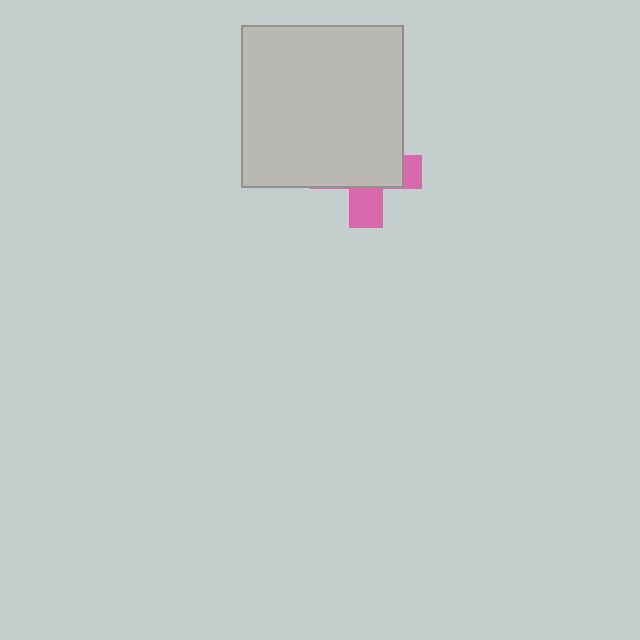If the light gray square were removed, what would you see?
You would see the complete pink cross.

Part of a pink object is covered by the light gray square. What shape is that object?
It is a cross.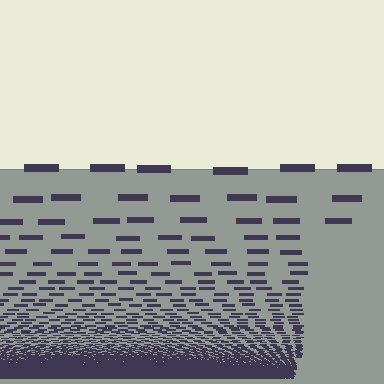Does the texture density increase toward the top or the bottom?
Density increases toward the bottom.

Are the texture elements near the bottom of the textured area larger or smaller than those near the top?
Smaller. The gradient is inverted — elements near the bottom are smaller and denser.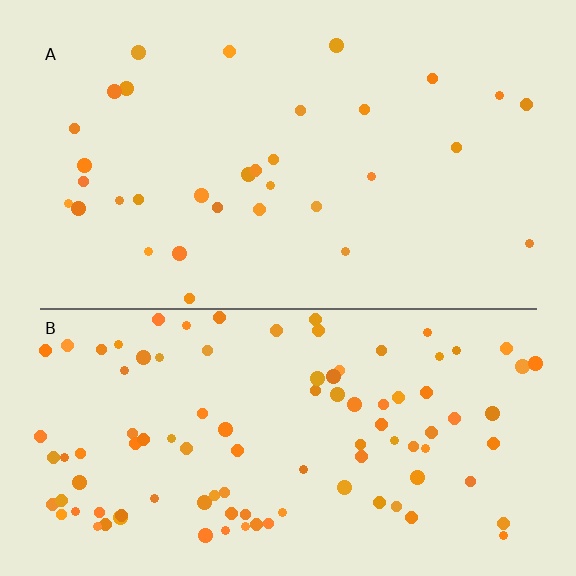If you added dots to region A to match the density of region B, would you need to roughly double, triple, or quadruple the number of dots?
Approximately triple.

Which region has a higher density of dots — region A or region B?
B (the bottom).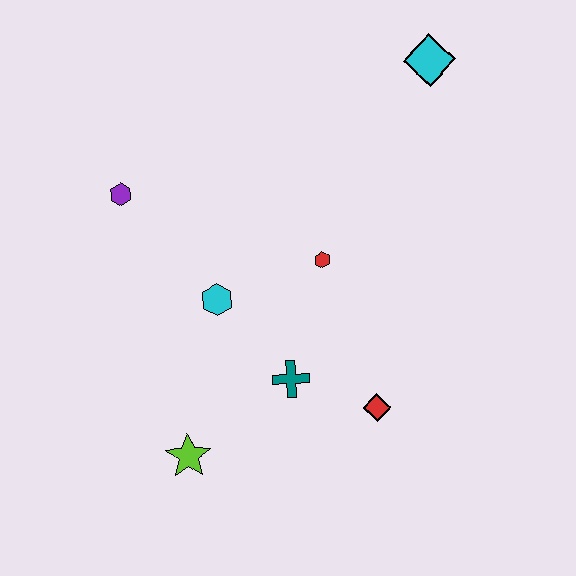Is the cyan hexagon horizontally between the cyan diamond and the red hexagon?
No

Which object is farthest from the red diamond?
The cyan diamond is farthest from the red diamond.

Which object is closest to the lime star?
The teal cross is closest to the lime star.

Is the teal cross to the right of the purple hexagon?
Yes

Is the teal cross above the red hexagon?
No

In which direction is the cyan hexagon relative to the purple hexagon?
The cyan hexagon is below the purple hexagon.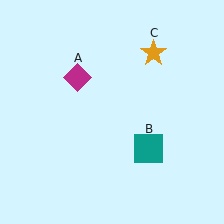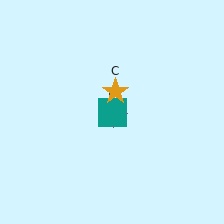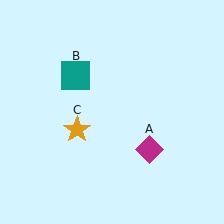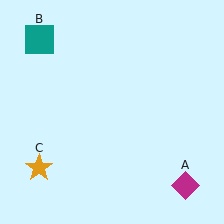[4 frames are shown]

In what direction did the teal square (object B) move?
The teal square (object B) moved up and to the left.